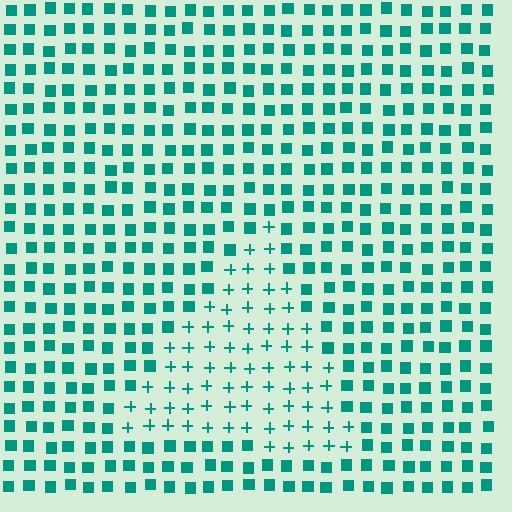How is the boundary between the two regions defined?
The boundary is defined by a change in element shape: plus signs inside vs. squares outside. All elements share the same color and spacing.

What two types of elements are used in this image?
The image uses plus signs inside the triangle region and squares outside it.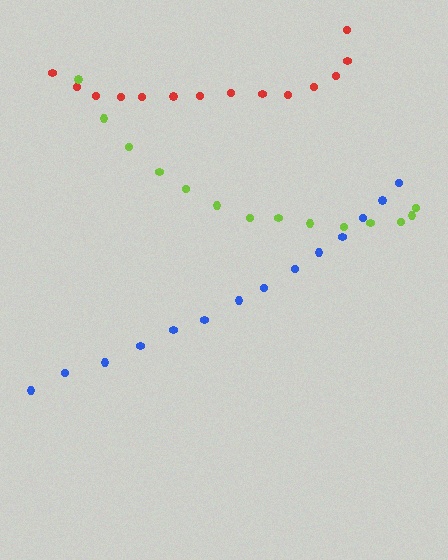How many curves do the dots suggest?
There are 3 distinct paths.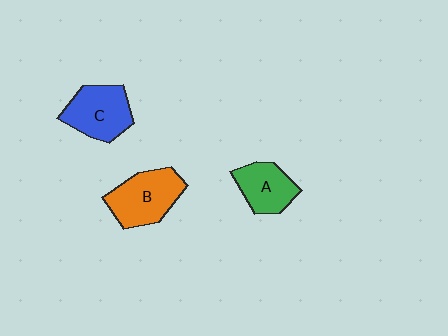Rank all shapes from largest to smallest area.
From largest to smallest: B (orange), C (blue), A (green).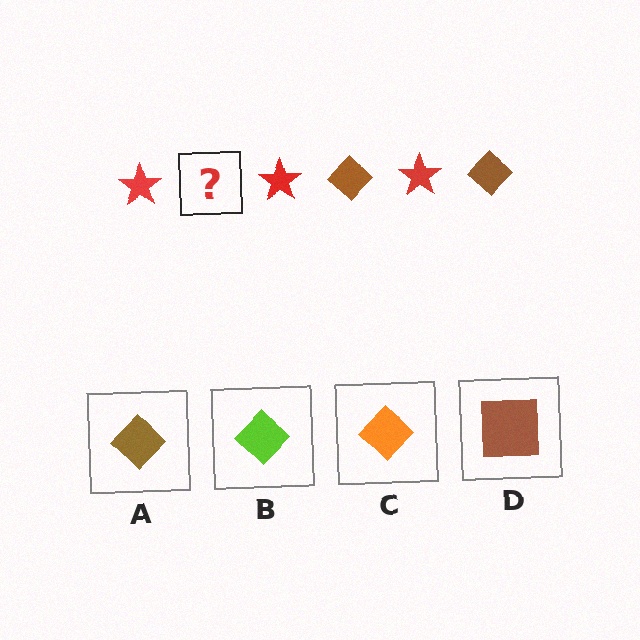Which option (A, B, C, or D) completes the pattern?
A.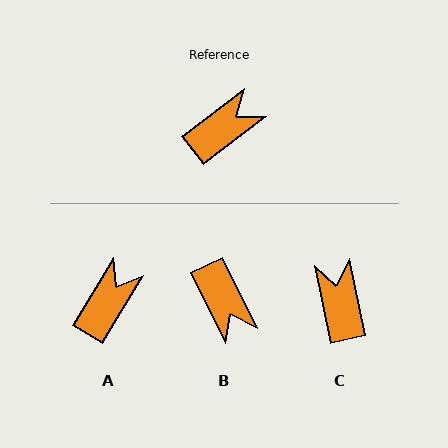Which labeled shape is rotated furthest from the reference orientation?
B, about 102 degrees away.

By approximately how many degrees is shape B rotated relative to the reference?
Approximately 102 degrees clockwise.